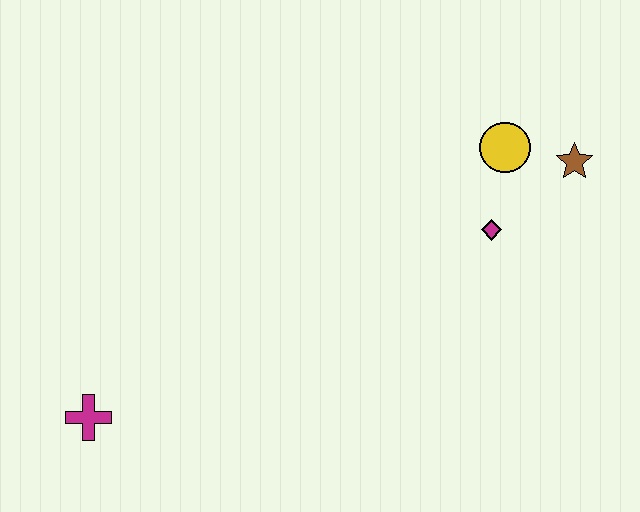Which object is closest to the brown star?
The yellow circle is closest to the brown star.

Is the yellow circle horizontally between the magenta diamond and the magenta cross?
No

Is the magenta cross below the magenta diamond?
Yes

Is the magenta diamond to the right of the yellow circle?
No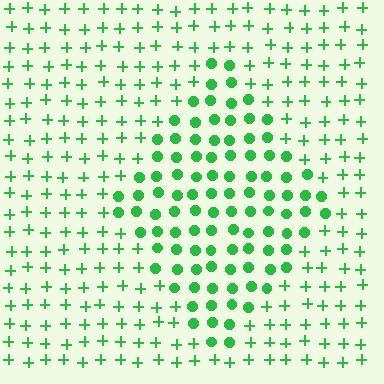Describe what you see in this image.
The image is filled with small green elements arranged in a uniform grid. A diamond-shaped region contains circles, while the surrounding area contains plus signs. The boundary is defined purely by the change in element shape.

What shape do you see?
I see a diamond.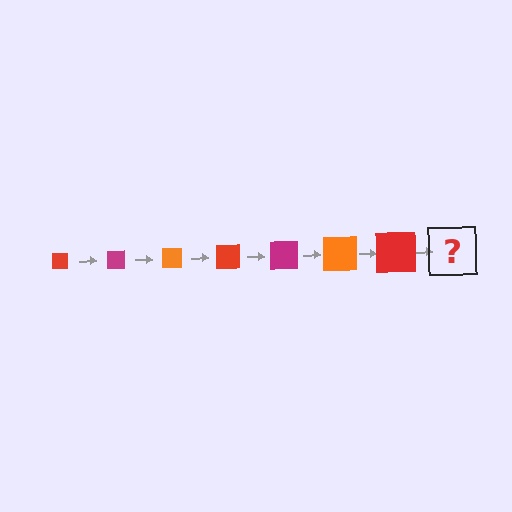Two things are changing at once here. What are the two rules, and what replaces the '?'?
The two rules are that the square grows larger each step and the color cycles through red, magenta, and orange. The '?' should be a magenta square, larger than the previous one.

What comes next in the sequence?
The next element should be a magenta square, larger than the previous one.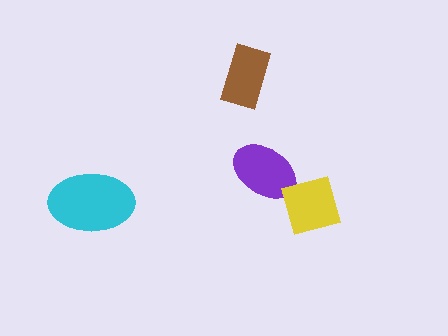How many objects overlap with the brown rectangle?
0 objects overlap with the brown rectangle.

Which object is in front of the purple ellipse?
The yellow diamond is in front of the purple ellipse.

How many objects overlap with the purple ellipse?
1 object overlaps with the purple ellipse.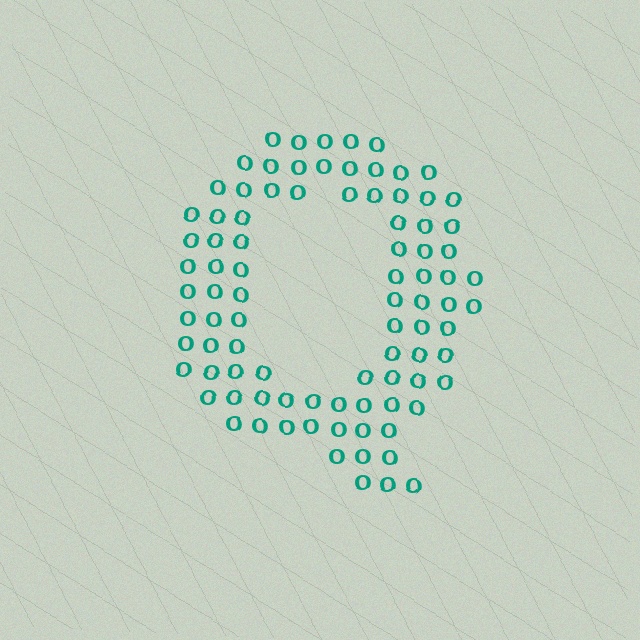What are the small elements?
The small elements are letter O's.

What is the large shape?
The large shape is the letter Q.